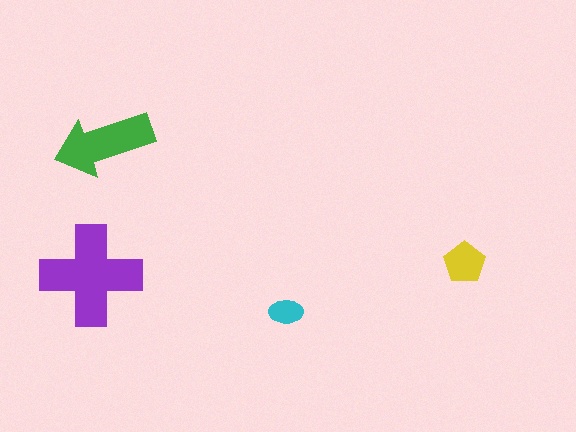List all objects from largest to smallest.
The purple cross, the green arrow, the yellow pentagon, the cyan ellipse.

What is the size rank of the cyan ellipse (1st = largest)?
4th.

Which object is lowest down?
The cyan ellipse is bottommost.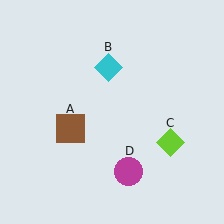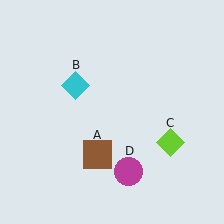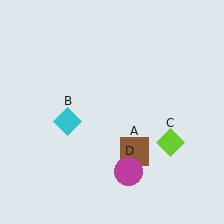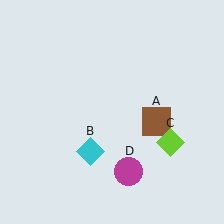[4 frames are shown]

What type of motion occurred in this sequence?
The brown square (object A), cyan diamond (object B) rotated counterclockwise around the center of the scene.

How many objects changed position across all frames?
2 objects changed position: brown square (object A), cyan diamond (object B).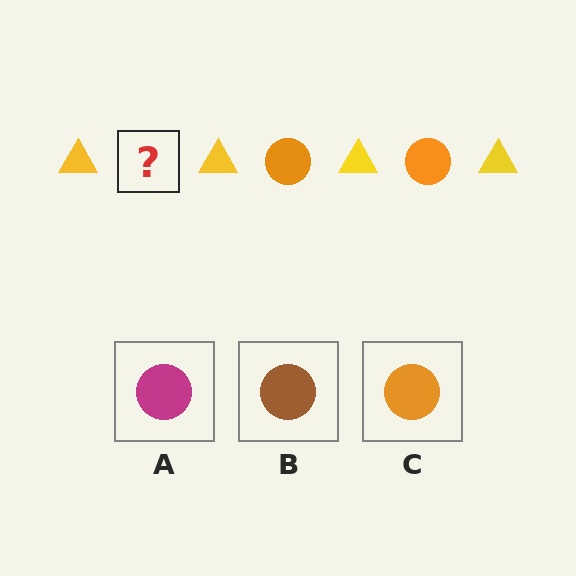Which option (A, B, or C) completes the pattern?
C.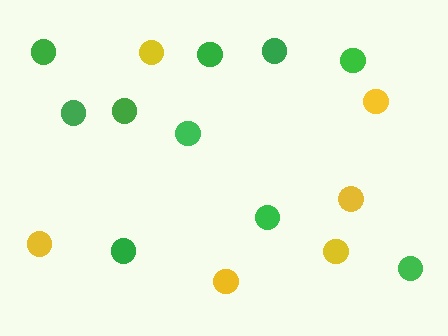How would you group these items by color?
There are 2 groups: one group of yellow circles (6) and one group of green circles (10).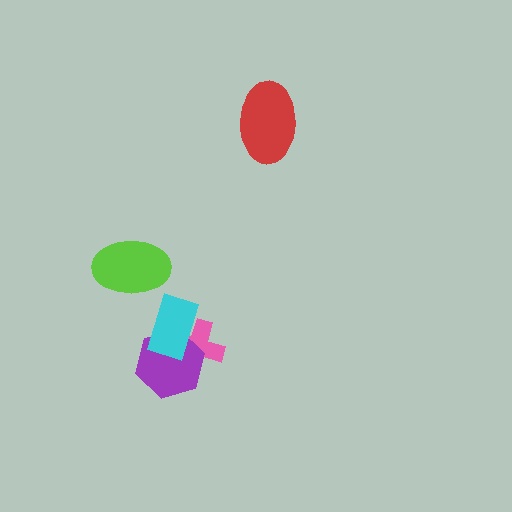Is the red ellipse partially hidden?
No, no other shape covers it.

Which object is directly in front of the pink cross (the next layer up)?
The purple hexagon is directly in front of the pink cross.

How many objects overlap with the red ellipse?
0 objects overlap with the red ellipse.